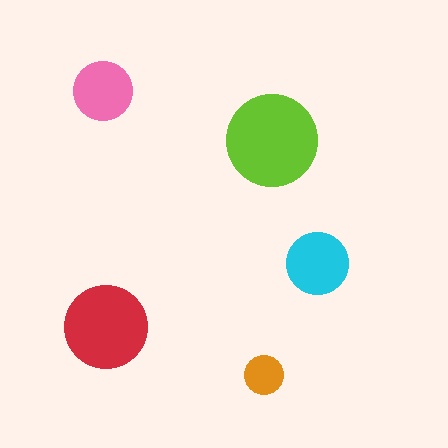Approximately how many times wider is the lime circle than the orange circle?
About 2.5 times wider.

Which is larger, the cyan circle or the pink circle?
The cyan one.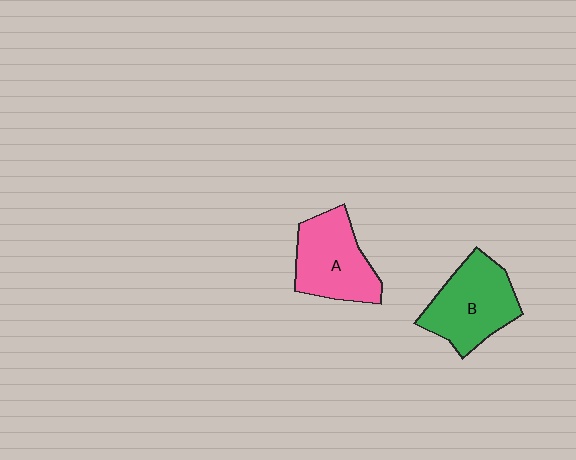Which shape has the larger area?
Shape B (green).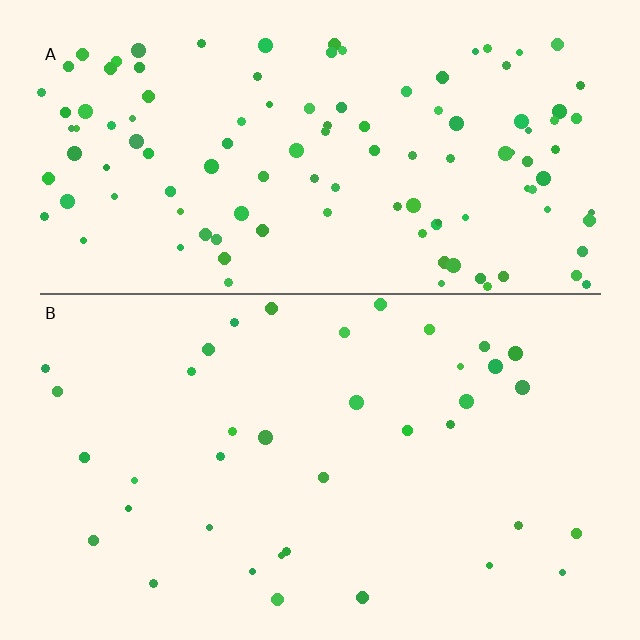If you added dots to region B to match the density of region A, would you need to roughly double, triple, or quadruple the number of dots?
Approximately triple.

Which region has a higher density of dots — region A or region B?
A (the top).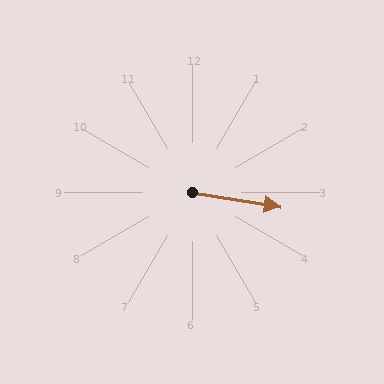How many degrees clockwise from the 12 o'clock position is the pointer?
Approximately 99 degrees.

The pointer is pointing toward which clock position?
Roughly 3 o'clock.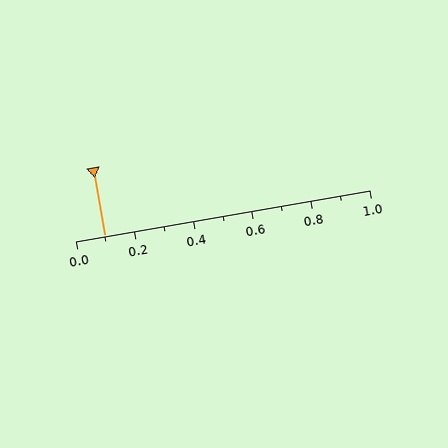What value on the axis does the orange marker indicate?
The marker indicates approximately 0.1.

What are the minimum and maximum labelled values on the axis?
The axis runs from 0.0 to 1.0.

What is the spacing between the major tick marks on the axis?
The major ticks are spaced 0.2 apart.